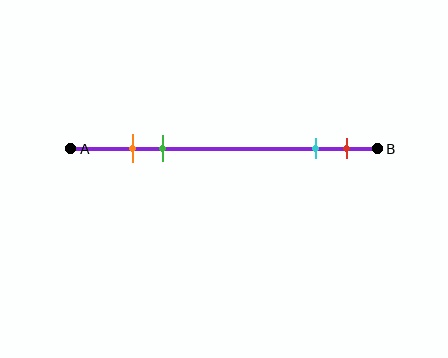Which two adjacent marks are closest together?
The orange and green marks are the closest adjacent pair.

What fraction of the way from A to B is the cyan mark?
The cyan mark is approximately 80% (0.8) of the way from A to B.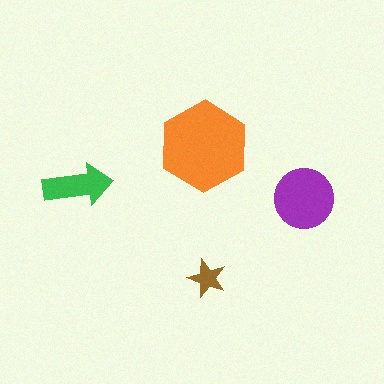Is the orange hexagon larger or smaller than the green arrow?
Larger.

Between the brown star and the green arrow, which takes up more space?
The green arrow.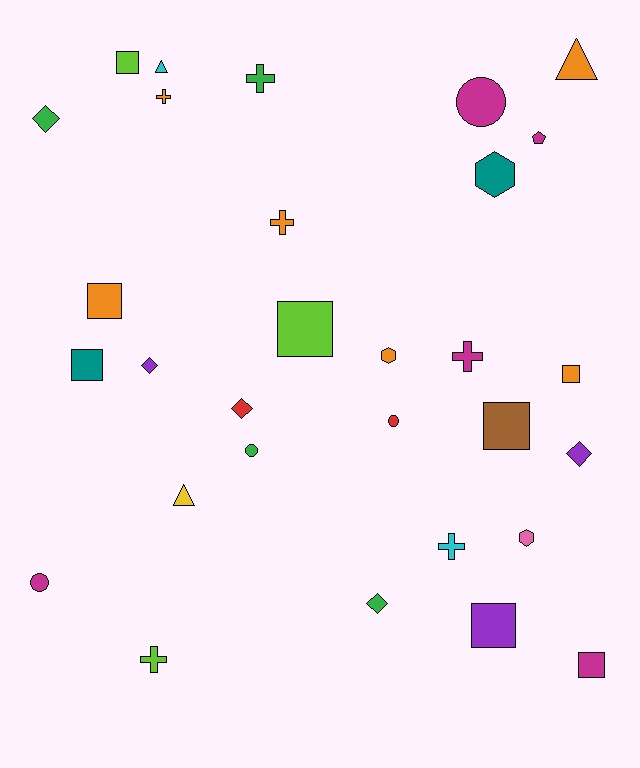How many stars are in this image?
There are no stars.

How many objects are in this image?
There are 30 objects.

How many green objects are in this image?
There are 4 green objects.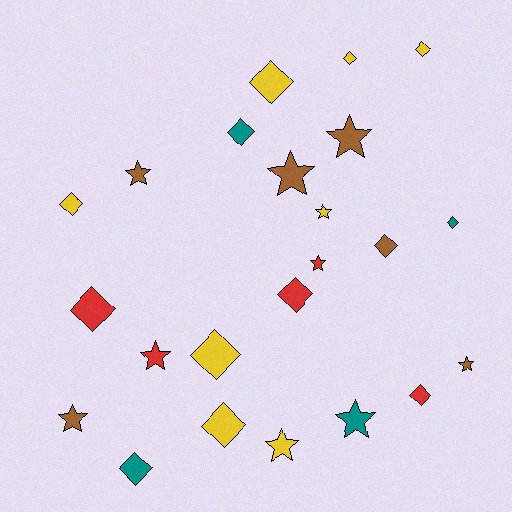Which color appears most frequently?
Yellow, with 8 objects.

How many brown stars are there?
There are 5 brown stars.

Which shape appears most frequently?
Diamond, with 13 objects.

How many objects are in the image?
There are 23 objects.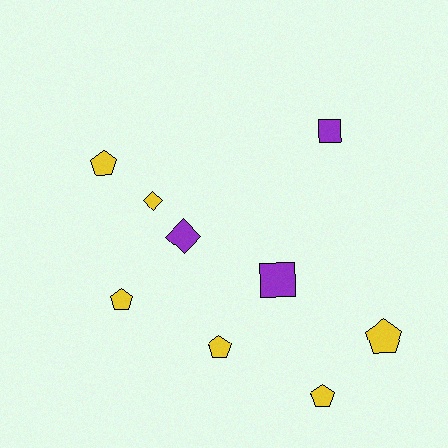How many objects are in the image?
There are 9 objects.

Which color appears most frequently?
Yellow, with 6 objects.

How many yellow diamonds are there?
There is 1 yellow diamond.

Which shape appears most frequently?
Pentagon, with 5 objects.